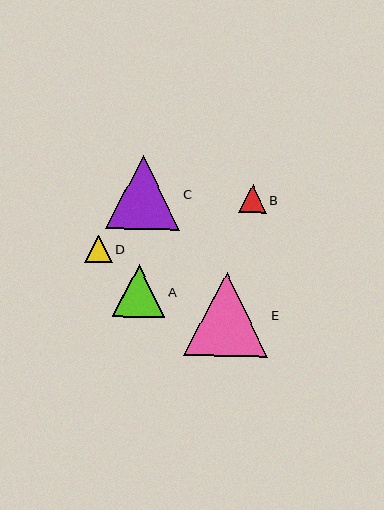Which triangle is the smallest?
Triangle D is the smallest with a size of approximately 28 pixels.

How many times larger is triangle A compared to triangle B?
Triangle A is approximately 1.9 times the size of triangle B.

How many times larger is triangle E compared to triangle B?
Triangle E is approximately 3.1 times the size of triangle B.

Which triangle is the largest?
Triangle E is the largest with a size of approximately 84 pixels.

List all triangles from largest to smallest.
From largest to smallest: E, C, A, B, D.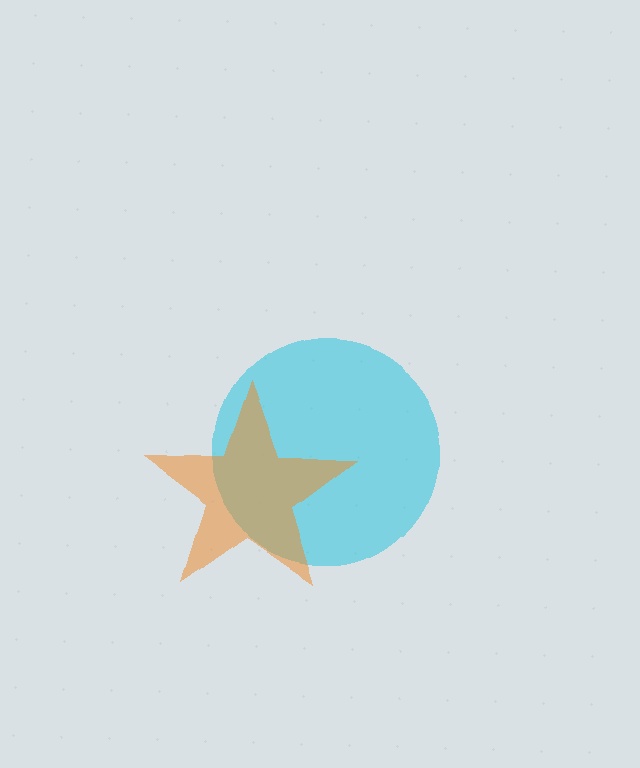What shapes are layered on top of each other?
The layered shapes are: a cyan circle, an orange star.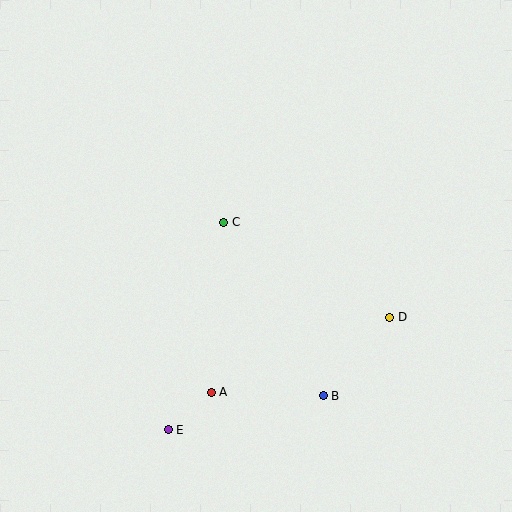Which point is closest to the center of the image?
Point C at (224, 223) is closest to the center.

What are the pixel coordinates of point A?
Point A is at (211, 392).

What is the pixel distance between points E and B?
The distance between E and B is 159 pixels.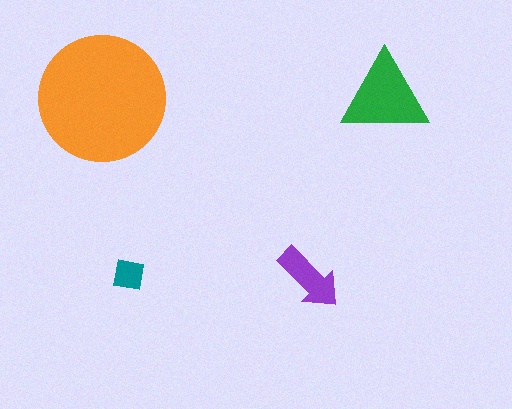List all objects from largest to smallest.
The orange circle, the green triangle, the purple arrow, the teal square.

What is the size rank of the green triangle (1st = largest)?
2nd.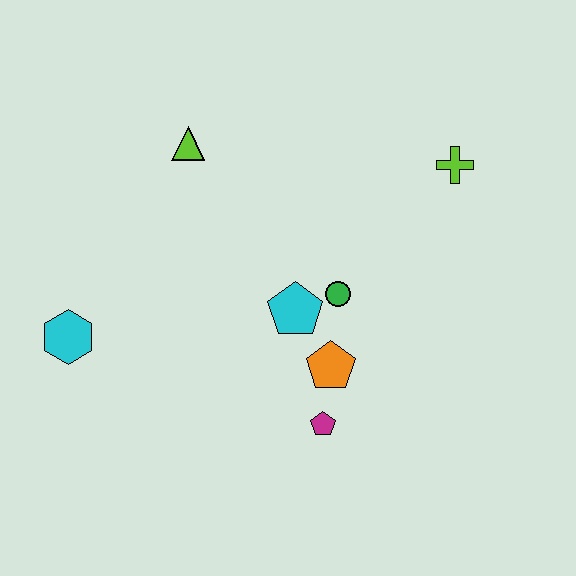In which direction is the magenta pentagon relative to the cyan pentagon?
The magenta pentagon is below the cyan pentagon.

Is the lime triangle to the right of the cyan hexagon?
Yes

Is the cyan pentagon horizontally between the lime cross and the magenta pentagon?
No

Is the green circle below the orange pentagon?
No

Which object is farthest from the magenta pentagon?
The lime triangle is farthest from the magenta pentagon.